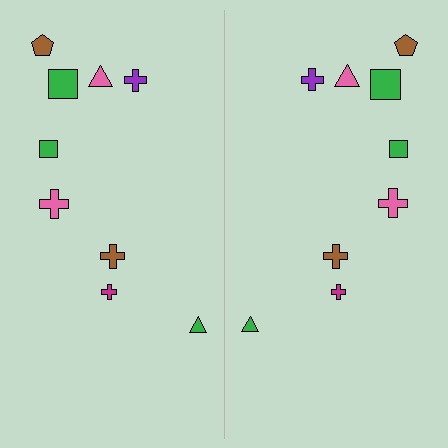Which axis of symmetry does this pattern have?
The pattern has a vertical axis of symmetry running through the center of the image.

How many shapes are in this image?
There are 18 shapes in this image.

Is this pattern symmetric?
Yes, this pattern has bilateral (reflection) symmetry.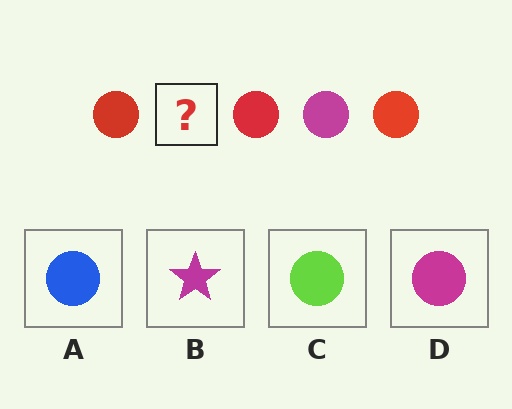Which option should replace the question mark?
Option D.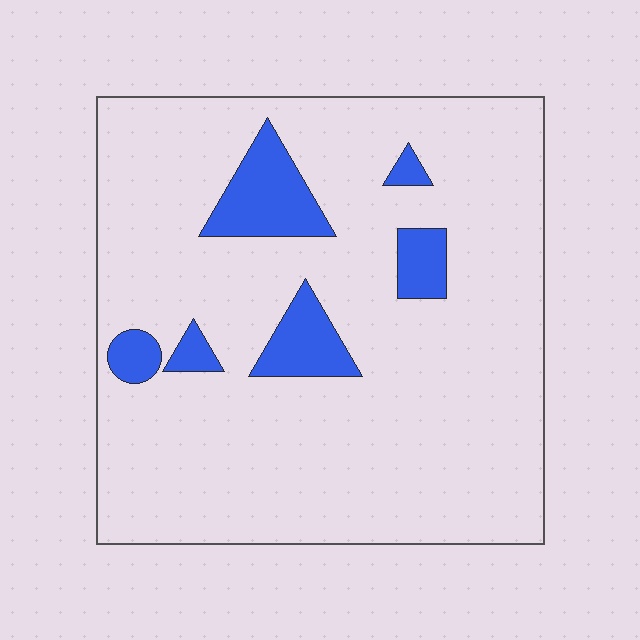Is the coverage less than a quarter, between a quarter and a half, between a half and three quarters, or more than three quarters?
Less than a quarter.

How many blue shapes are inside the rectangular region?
6.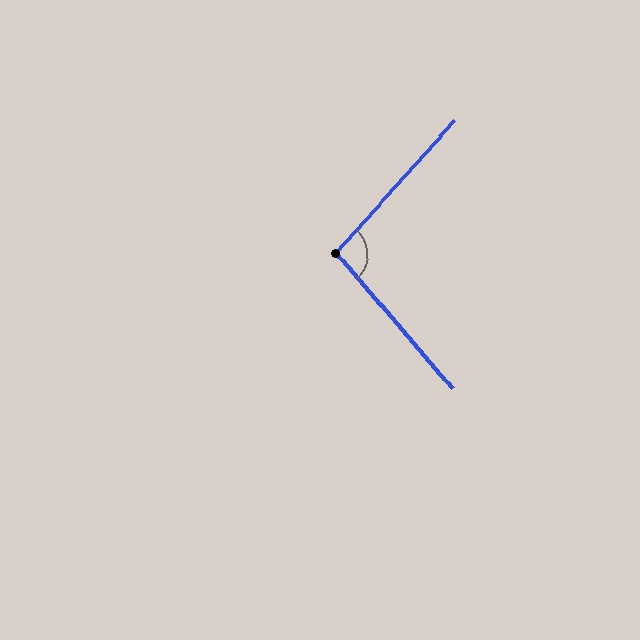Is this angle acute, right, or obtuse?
It is obtuse.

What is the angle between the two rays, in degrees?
Approximately 98 degrees.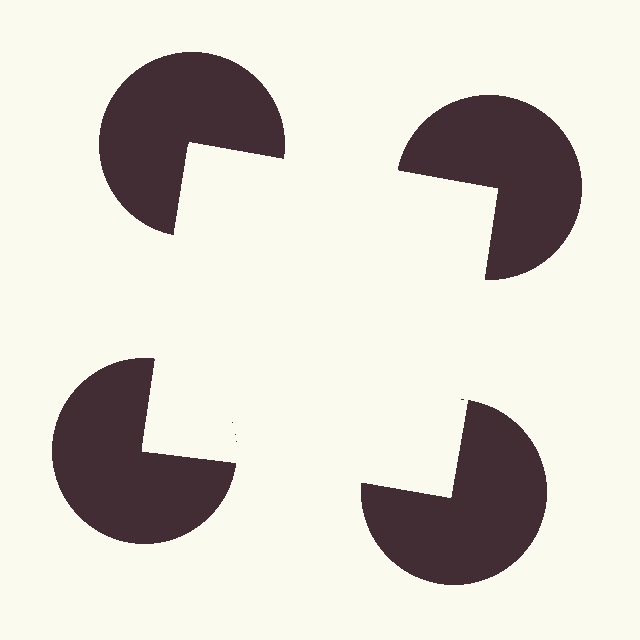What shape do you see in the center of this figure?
An illusory square — its edges are inferred from the aligned wedge cuts in the pac-man discs, not physically drawn.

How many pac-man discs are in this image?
There are 4 — one at each vertex of the illusory square.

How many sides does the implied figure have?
4 sides.